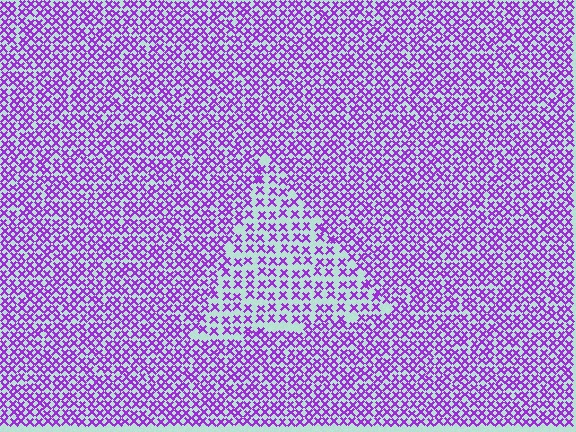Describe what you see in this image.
The image contains small purple elements arranged at two different densities. A triangle-shaped region is visible where the elements are less densely packed than the surrounding area.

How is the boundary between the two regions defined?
The boundary is defined by a change in element density (approximately 1.8x ratio). All elements are the same color, size, and shape.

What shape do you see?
I see a triangle.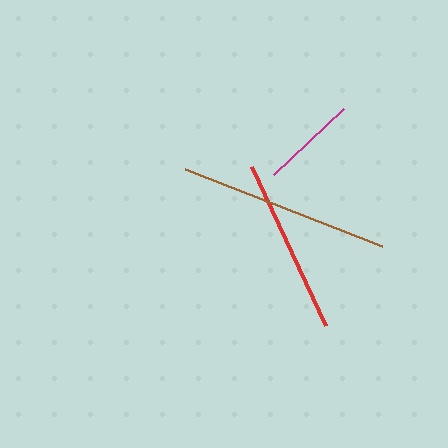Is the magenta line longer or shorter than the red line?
The red line is longer than the magenta line.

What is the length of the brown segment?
The brown segment is approximately 211 pixels long.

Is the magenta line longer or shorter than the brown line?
The brown line is longer than the magenta line.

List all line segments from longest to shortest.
From longest to shortest: brown, red, magenta.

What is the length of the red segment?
The red segment is approximately 176 pixels long.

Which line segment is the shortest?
The magenta line is the shortest at approximately 97 pixels.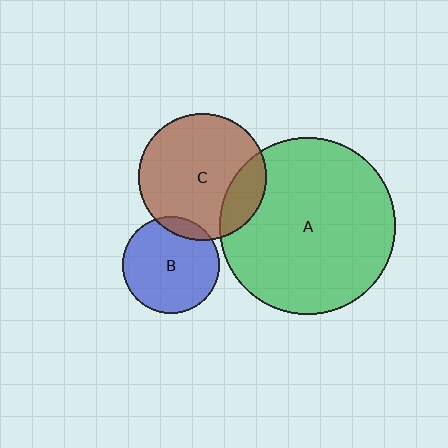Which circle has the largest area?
Circle A (green).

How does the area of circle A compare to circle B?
Approximately 3.3 times.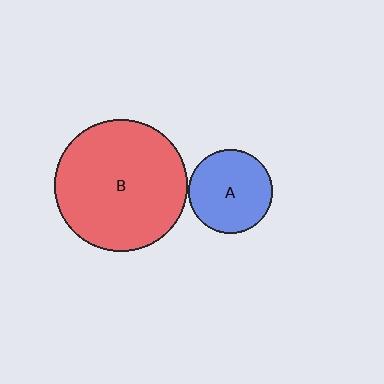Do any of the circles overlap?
No, none of the circles overlap.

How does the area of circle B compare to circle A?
Approximately 2.5 times.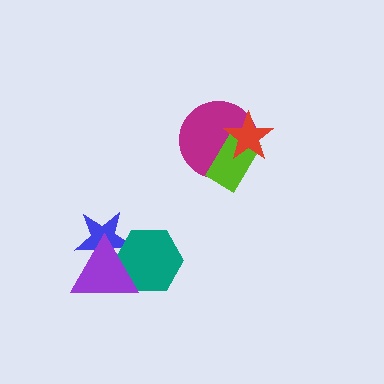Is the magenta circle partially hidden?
Yes, it is partially covered by another shape.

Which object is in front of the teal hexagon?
The purple triangle is in front of the teal hexagon.